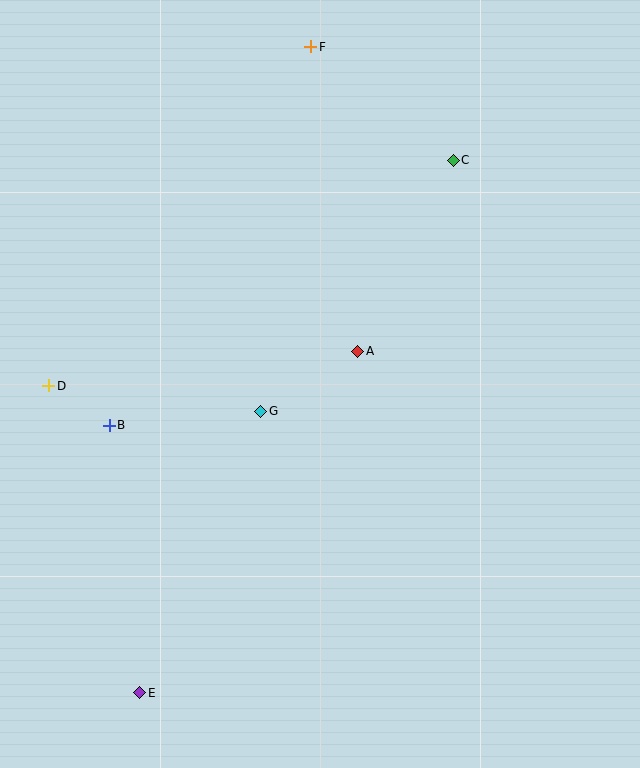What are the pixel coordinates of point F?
Point F is at (311, 47).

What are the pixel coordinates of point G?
Point G is at (261, 411).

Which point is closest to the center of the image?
Point A at (358, 351) is closest to the center.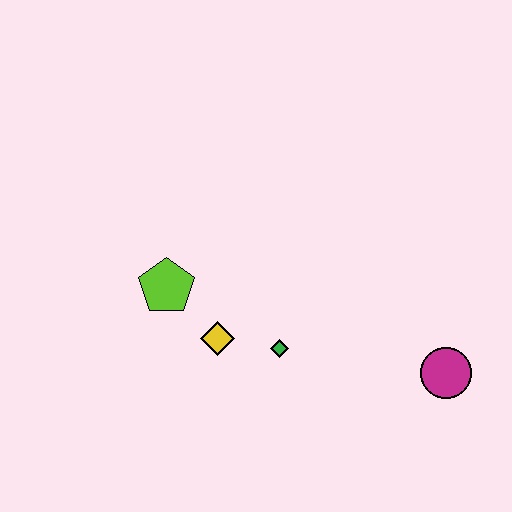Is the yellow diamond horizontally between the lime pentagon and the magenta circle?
Yes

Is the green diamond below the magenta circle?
No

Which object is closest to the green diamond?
The yellow diamond is closest to the green diamond.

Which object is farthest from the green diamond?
The magenta circle is farthest from the green diamond.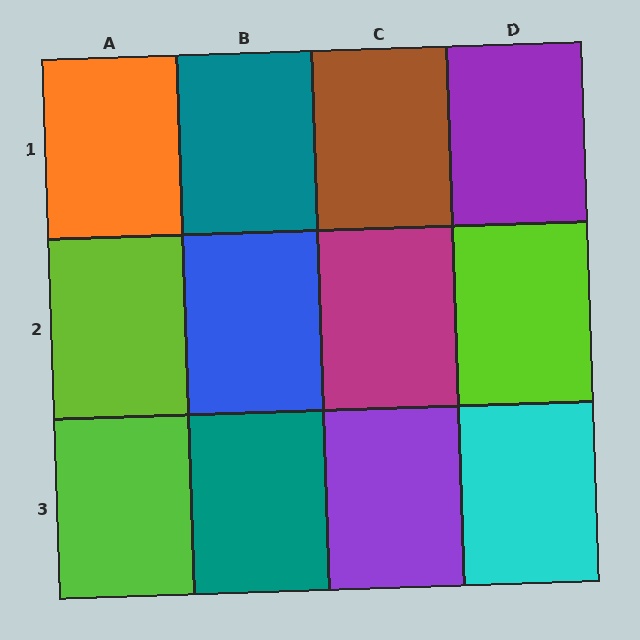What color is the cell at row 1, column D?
Purple.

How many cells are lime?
3 cells are lime.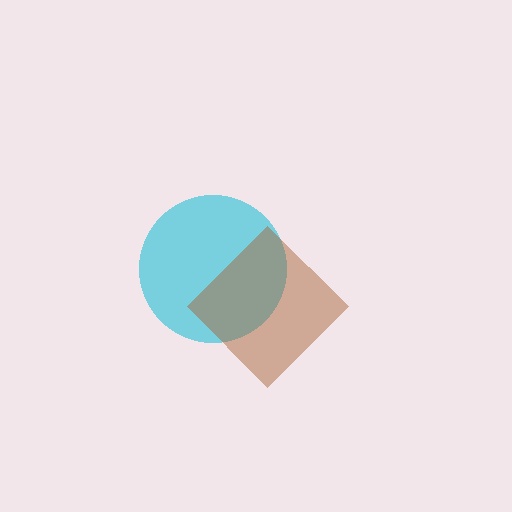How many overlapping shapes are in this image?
There are 2 overlapping shapes in the image.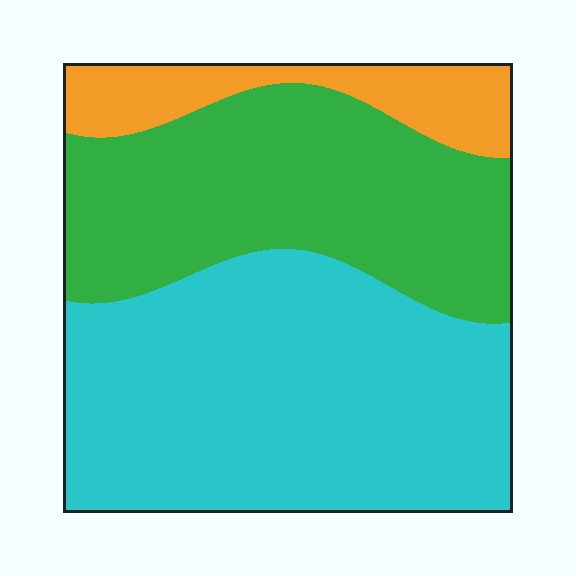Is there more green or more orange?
Green.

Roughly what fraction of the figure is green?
Green takes up about three eighths (3/8) of the figure.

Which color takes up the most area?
Cyan, at roughly 50%.